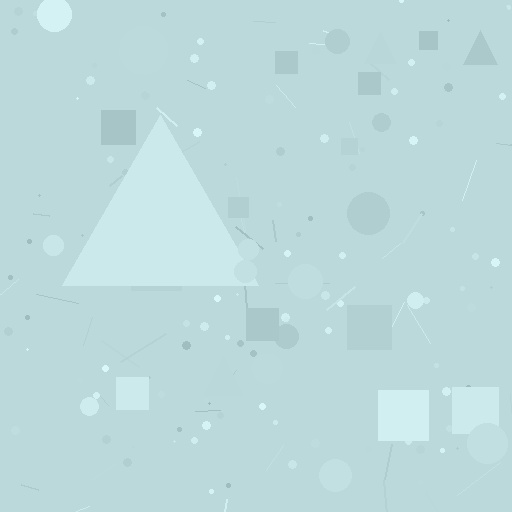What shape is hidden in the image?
A triangle is hidden in the image.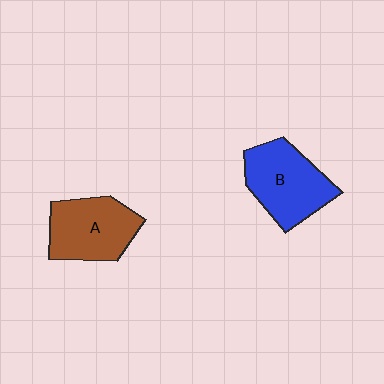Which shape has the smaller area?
Shape A (brown).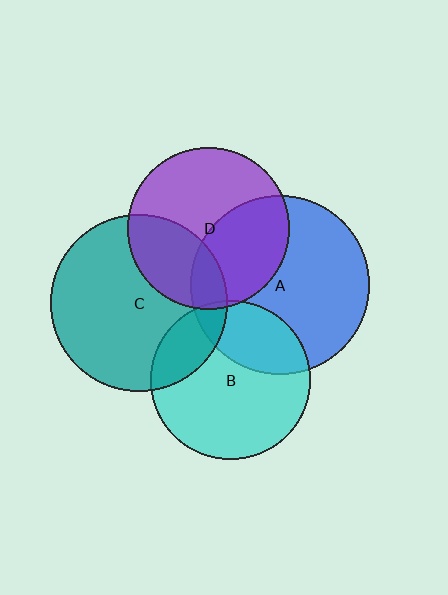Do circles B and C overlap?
Yes.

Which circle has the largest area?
Circle A (blue).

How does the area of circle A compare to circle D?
Approximately 1.2 times.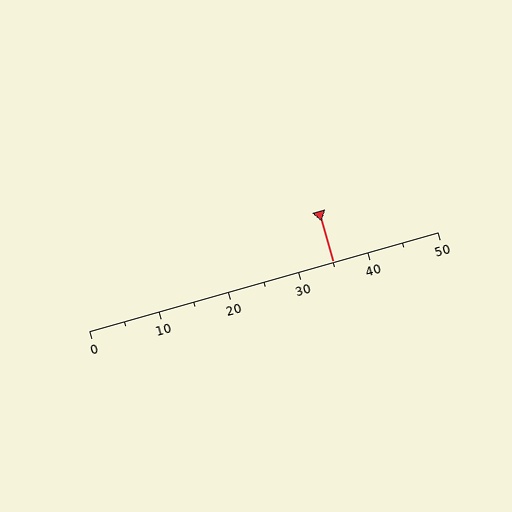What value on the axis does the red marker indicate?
The marker indicates approximately 35.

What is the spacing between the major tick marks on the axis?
The major ticks are spaced 10 apart.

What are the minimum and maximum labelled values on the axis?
The axis runs from 0 to 50.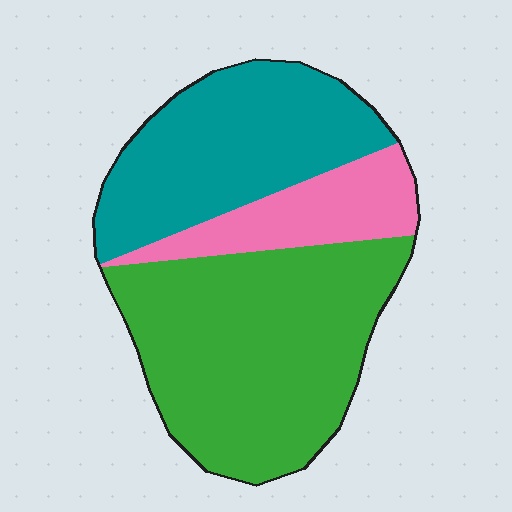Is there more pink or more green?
Green.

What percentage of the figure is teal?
Teal covers around 35% of the figure.